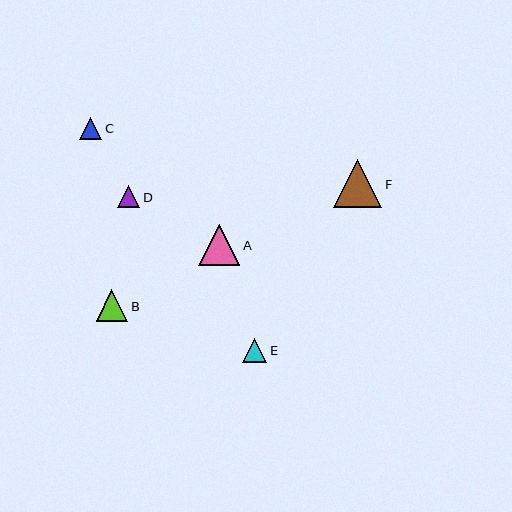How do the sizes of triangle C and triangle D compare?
Triangle C and triangle D are approximately the same size.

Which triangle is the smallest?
Triangle D is the smallest with a size of approximately 22 pixels.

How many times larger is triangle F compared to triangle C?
Triangle F is approximately 2.2 times the size of triangle C.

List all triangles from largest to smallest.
From largest to smallest: F, A, B, E, C, D.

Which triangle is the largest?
Triangle F is the largest with a size of approximately 48 pixels.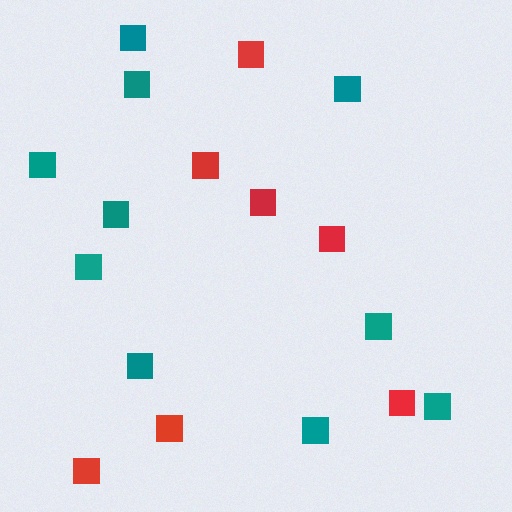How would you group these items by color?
There are 2 groups: one group of red squares (7) and one group of teal squares (10).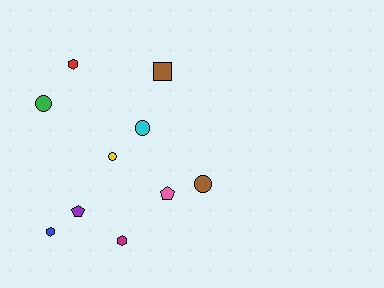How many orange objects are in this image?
There are no orange objects.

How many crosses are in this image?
There are no crosses.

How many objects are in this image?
There are 10 objects.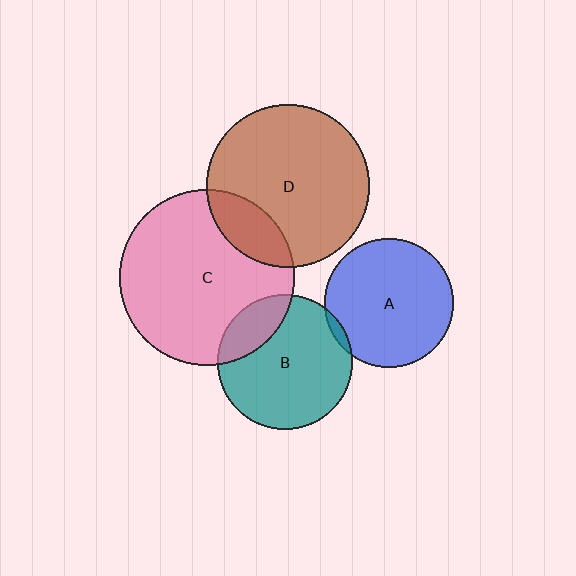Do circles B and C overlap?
Yes.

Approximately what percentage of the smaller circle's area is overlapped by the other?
Approximately 20%.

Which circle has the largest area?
Circle C (pink).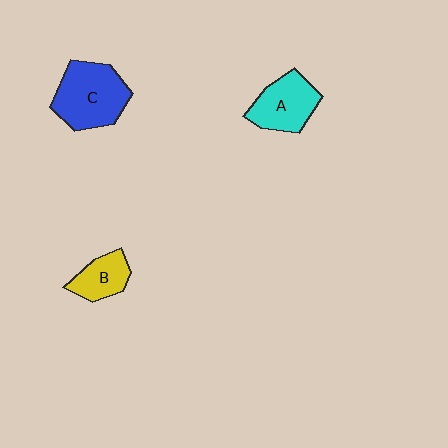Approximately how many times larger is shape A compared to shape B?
Approximately 1.5 times.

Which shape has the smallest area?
Shape B (yellow).